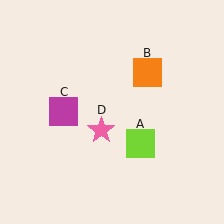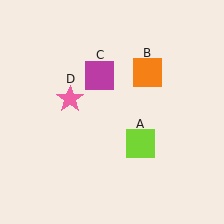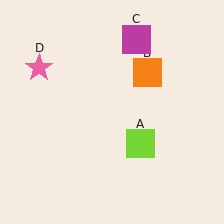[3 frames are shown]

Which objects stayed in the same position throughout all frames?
Lime square (object A) and orange square (object B) remained stationary.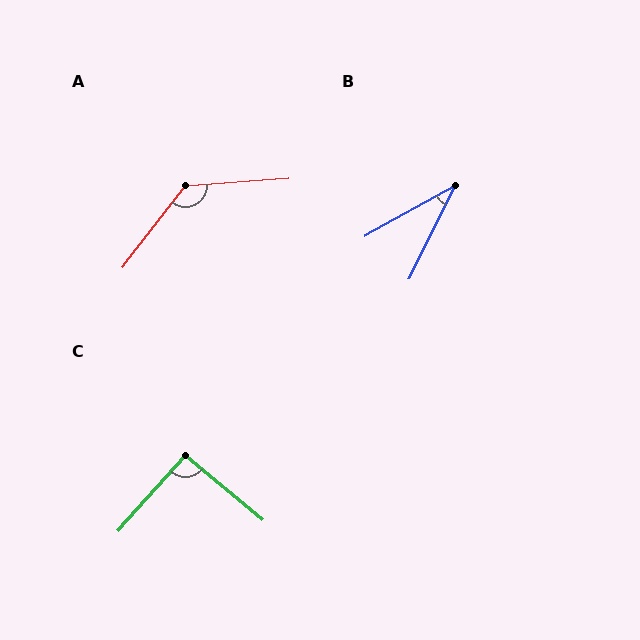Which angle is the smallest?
B, at approximately 35 degrees.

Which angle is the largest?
A, at approximately 132 degrees.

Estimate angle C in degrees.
Approximately 92 degrees.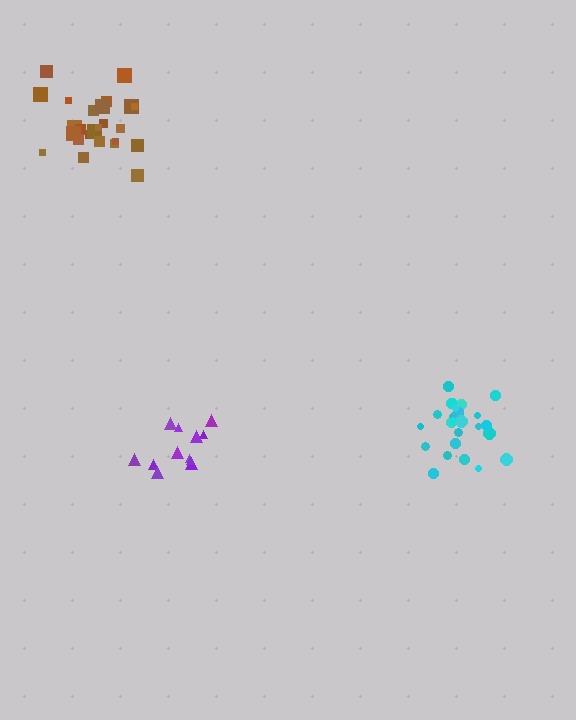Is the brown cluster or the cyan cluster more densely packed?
Cyan.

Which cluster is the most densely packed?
Cyan.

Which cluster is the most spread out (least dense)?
Purple.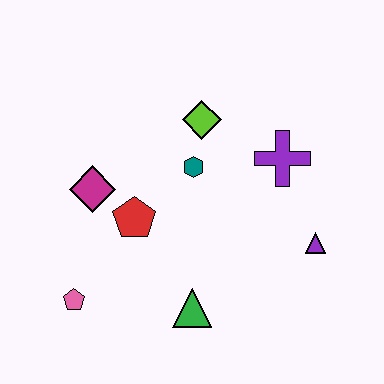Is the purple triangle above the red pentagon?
No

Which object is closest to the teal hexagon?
The lime diamond is closest to the teal hexagon.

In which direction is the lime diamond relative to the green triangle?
The lime diamond is above the green triangle.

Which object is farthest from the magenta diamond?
The purple triangle is farthest from the magenta diamond.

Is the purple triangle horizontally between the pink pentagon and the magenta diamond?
No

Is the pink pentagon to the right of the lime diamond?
No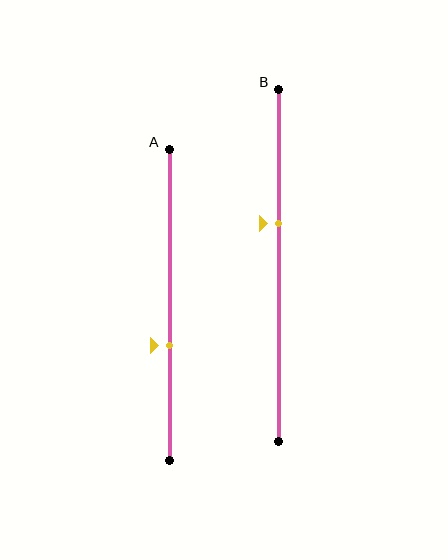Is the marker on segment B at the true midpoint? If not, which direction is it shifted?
No, the marker on segment B is shifted upward by about 12% of the segment length.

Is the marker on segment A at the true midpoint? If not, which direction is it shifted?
No, the marker on segment A is shifted downward by about 13% of the segment length.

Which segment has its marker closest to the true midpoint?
Segment B has its marker closest to the true midpoint.